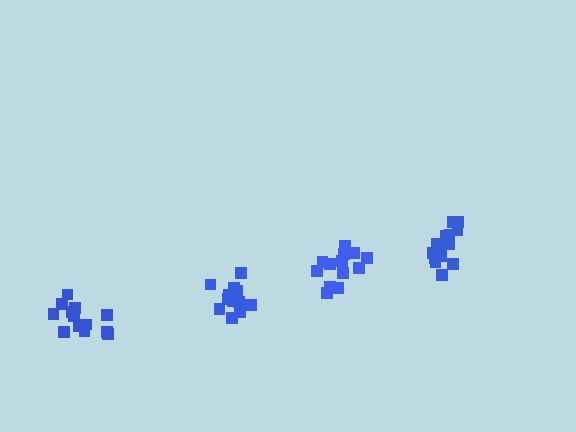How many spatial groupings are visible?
There are 4 spatial groupings.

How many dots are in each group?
Group 1: 13 dots, Group 2: 13 dots, Group 3: 16 dots, Group 4: 14 dots (56 total).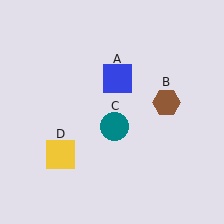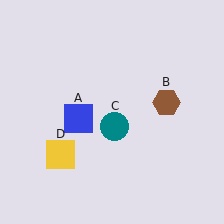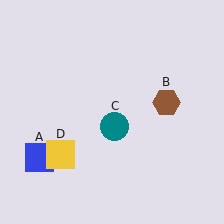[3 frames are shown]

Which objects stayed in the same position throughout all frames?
Brown hexagon (object B) and teal circle (object C) and yellow square (object D) remained stationary.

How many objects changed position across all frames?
1 object changed position: blue square (object A).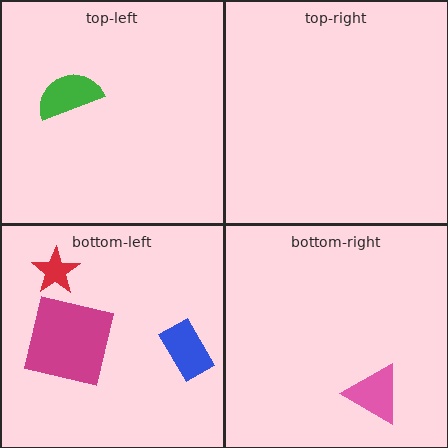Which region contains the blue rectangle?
The bottom-left region.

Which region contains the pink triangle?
The bottom-right region.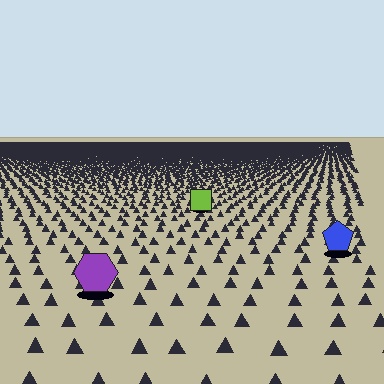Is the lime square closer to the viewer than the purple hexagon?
No. The purple hexagon is closer — you can tell from the texture gradient: the ground texture is coarser near it.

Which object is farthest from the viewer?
The lime square is farthest from the viewer. It appears smaller and the ground texture around it is denser.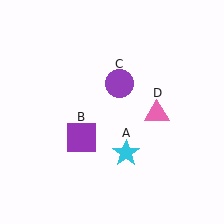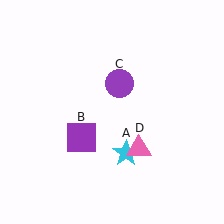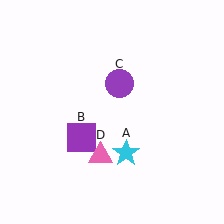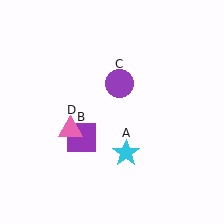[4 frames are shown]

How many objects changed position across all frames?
1 object changed position: pink triangle (object D).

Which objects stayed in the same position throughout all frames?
Cyan star (object A) and purple square (object B) and purple circle (object C) remained stationary.